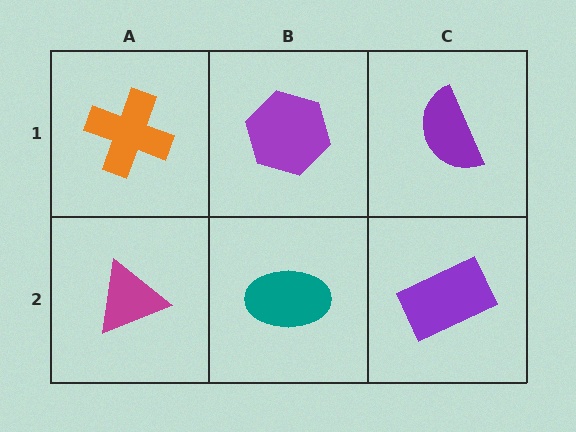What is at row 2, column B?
A teal ellipse.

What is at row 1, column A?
An orange cross.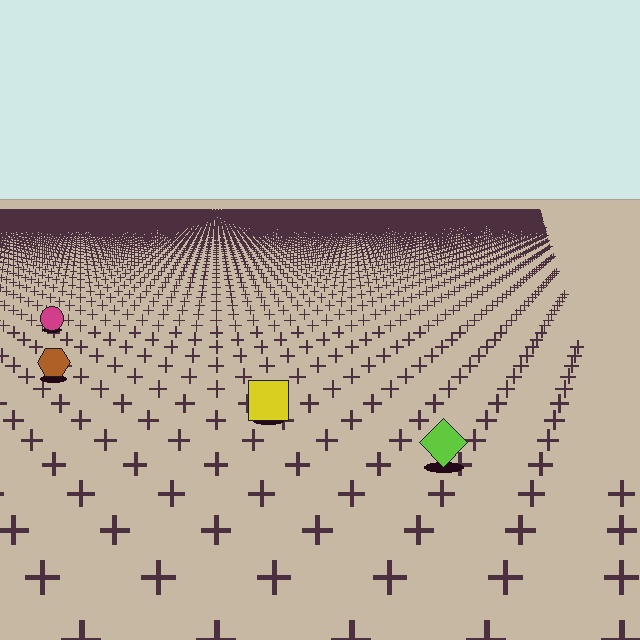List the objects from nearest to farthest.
From nearest to farthest: the lime diamond, the yellow square, the brown hexagon, the magenta circle.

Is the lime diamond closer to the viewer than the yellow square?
Yes. The lime diamond is closer — you can tell from the texture gradient: the ground texture is coarser near it.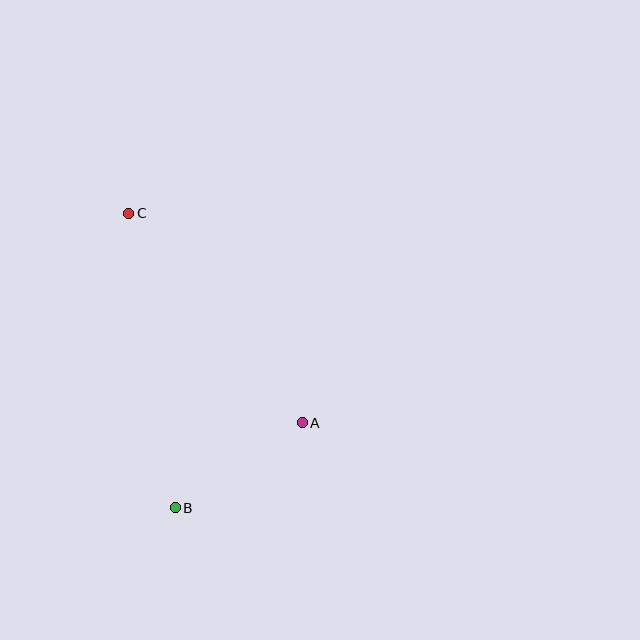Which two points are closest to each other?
Points A and B are closest to each other.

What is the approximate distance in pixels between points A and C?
The distance between A and C is approximately 272 pixels.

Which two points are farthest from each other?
Points B and C are farthest from each other.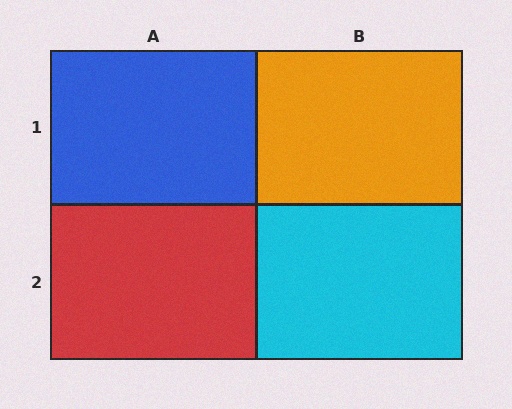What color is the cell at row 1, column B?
Orange.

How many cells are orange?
1 cell is orange.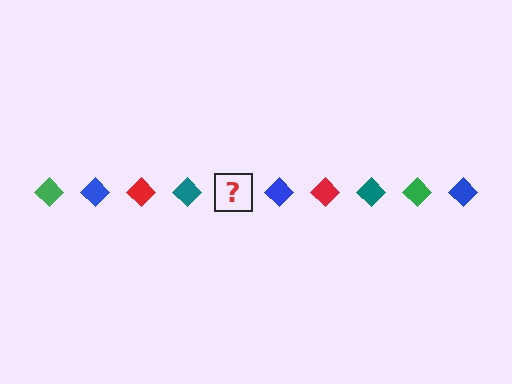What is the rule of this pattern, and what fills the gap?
The rule is that the pattern cycles through green, blue, red, teal diamonds. The gap should be filled with a green diamond.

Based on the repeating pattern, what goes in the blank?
The blank should be a green diamond.